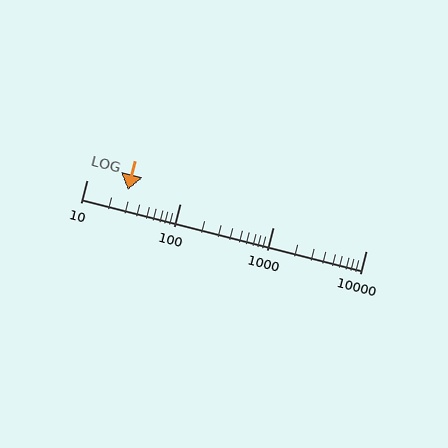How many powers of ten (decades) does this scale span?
The scale spans 3 decades, from 10 to 10000.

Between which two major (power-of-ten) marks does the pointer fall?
The pointer is between 10 and 100.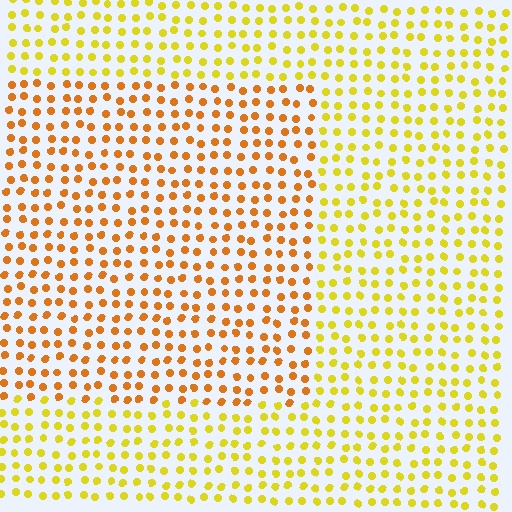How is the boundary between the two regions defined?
The boundary is defined purely by a slight shift in hue (about 30 degrees). Spacing, size, and orientation are identical on both sides.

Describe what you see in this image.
The image is filled with small yellow elements in a uniform arrangement. A rectangle-shaped region is visible where the elements are tinted to a slightly different hue, forming a subtle color boundary.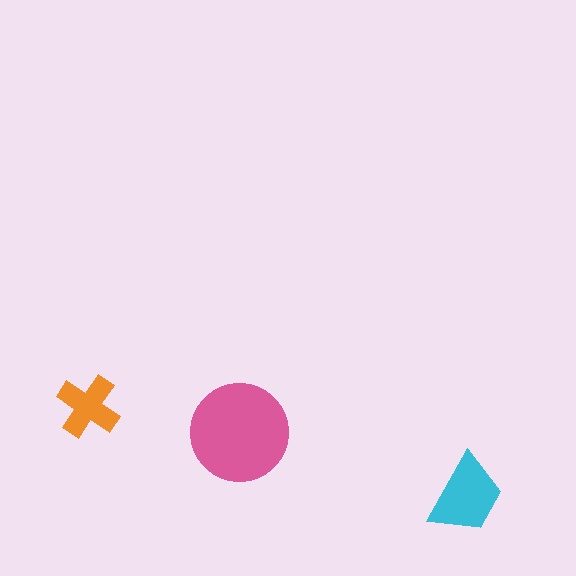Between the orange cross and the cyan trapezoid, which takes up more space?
The cyan trapezoid.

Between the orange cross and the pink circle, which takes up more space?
The pink circle.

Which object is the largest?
The pink circle.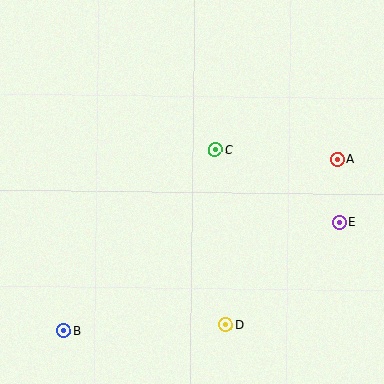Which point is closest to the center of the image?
Point C at (215, 150) is closest to the center.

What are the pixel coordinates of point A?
Point A is at (338, 159).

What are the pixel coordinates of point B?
Point B is at (64, 331).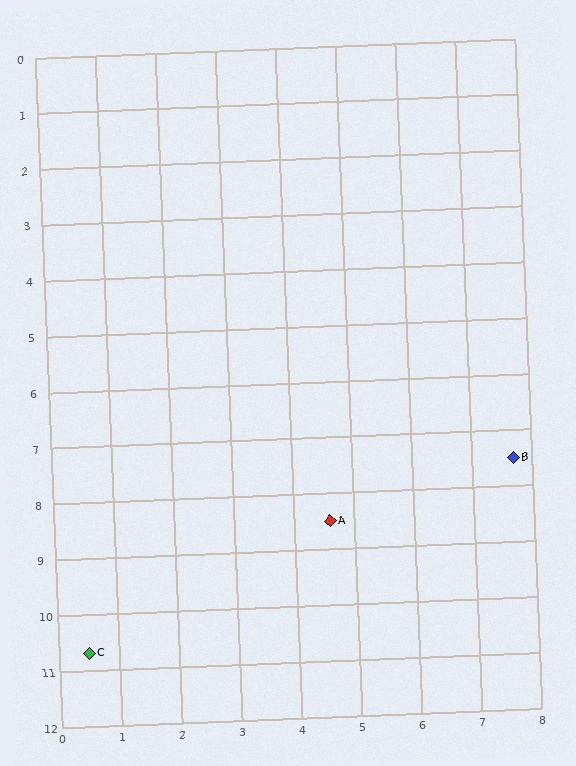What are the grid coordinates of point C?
Point C is at approximately (0.5, 10.7).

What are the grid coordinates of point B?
Point B is at approximately (7.7, 7.5).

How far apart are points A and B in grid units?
Points A and B are about 3.3 grid units apart.